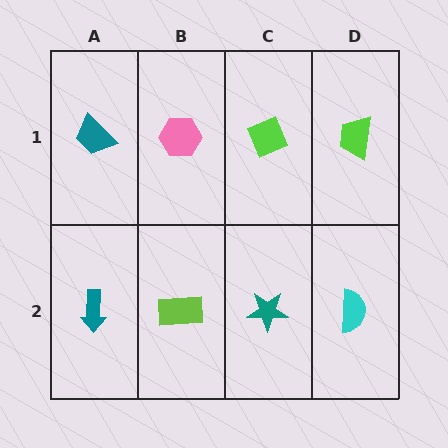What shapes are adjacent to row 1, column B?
A lime rectangle (row 2, column B), a teal trapezoid (row 1, column A), a lime diamond (row 1, column C).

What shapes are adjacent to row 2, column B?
A pink hexagon (row 1, column B), a teal arrow (row 2, column A), a teal star (row 2, column C).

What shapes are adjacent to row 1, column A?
A teal arrow (row 2, column A), a pink hexagon (row 1, column B).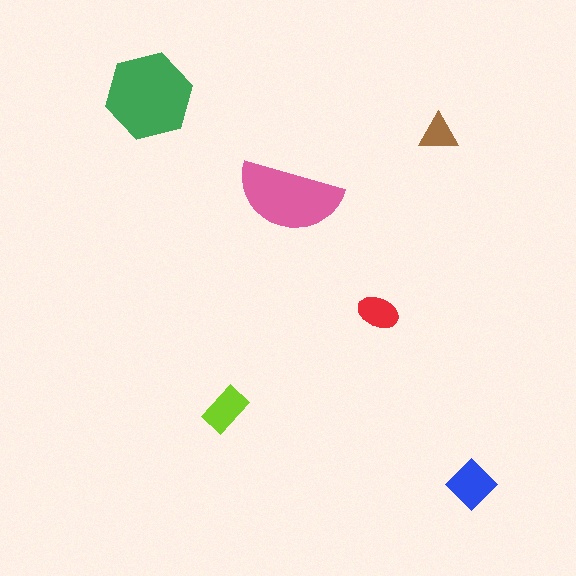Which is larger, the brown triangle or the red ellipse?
The red ellipse.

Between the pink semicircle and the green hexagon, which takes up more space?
The green hexagon.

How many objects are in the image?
There are 6 objects in the image.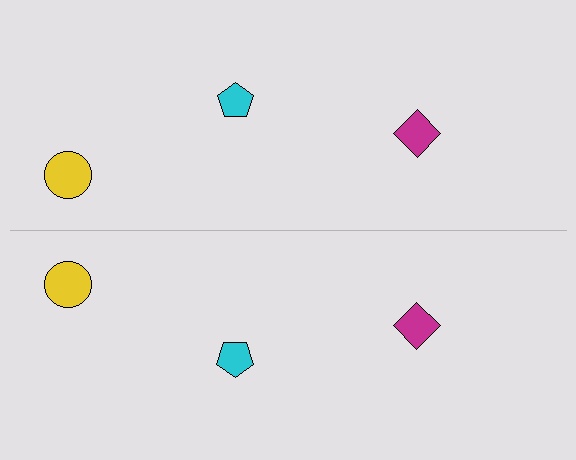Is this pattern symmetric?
Yes, this pattern has bilateral (reflection) symmetry.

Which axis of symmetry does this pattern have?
The pattern has a horizontal axis of symmetry running through the center of the image.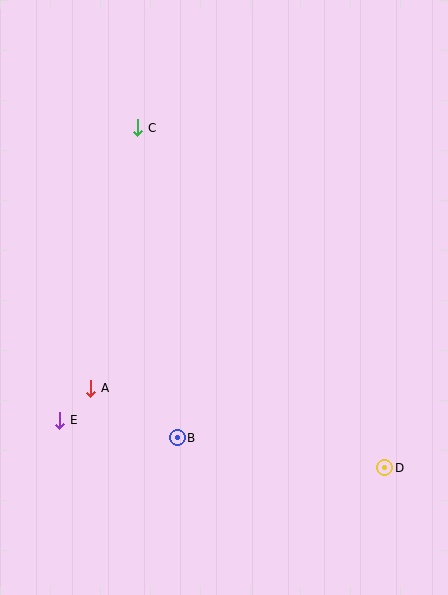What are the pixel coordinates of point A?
Point A is at (91, 388).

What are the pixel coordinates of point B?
Point B is at (177, 438).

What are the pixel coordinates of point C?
Point C is at (138, 128).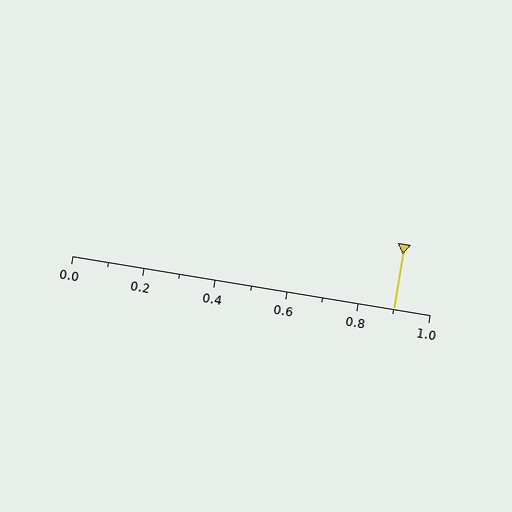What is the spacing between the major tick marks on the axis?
The major ticks are spaced 0.2 apart.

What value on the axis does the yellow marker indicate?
The marker indicates approximately 0.9.